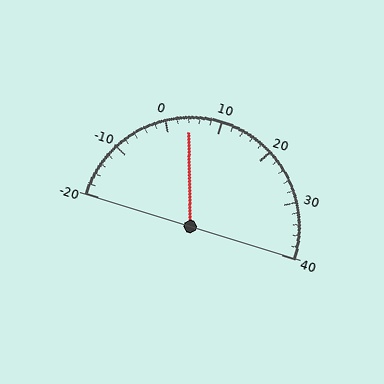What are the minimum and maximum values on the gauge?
The gauge ranges from -20 to 40.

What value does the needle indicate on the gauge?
The needle indicates approximately 4.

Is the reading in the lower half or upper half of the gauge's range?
The reading is in the lower half of the range (-20 to 40).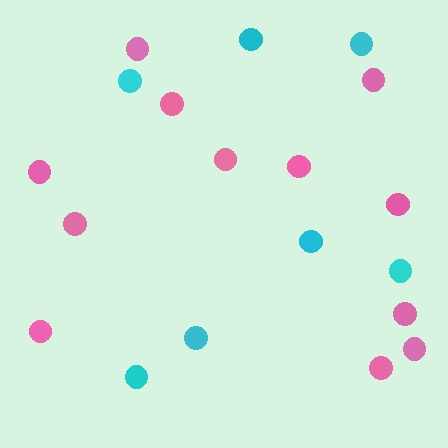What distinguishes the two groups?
There are 2 groups: one group of pink circles (12) and one group of cyan circles (7).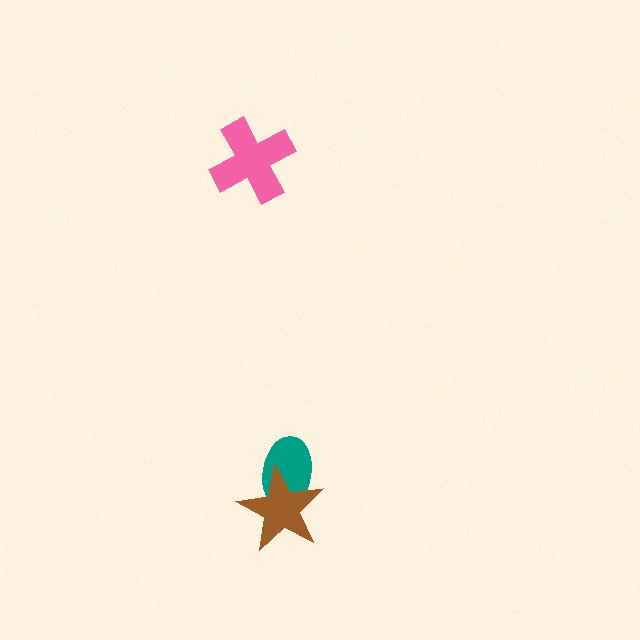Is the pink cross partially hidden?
No, no other shape covers it.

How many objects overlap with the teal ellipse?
1 object overlaps with the teal ellipse.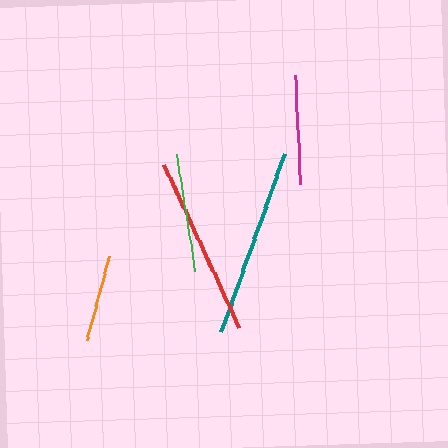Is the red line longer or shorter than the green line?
The red line is longer than the green line.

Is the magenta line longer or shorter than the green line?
The green line is longer than the magenta line.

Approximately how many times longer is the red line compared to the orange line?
The red line is approximately 2.0 times the length of the orange line.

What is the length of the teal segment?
The teal segment is approximately 189 pixels long.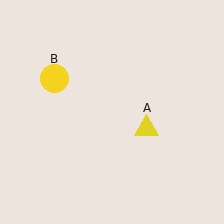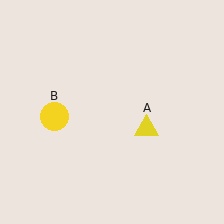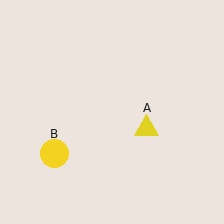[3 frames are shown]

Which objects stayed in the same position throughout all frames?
Yellow triangle (object A) remained stationary.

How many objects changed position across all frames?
1 object changed position: yellow circle (object B).